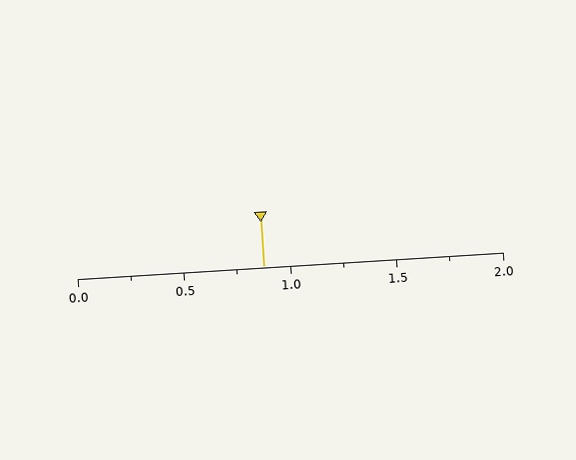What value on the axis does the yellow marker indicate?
The marker indicates approximately 0.88.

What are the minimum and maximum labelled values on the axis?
The axis runs from 0.0 to 2.0.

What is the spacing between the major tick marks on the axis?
The major ticks are spaced 0.5 apart.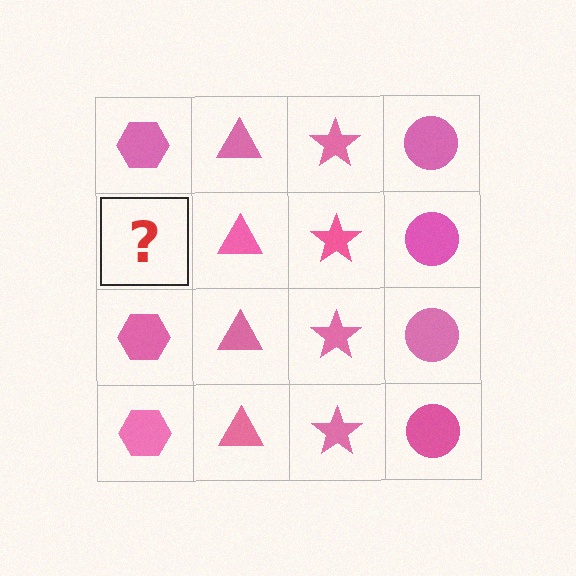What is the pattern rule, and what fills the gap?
The rule is that each column has a consistent shape. The gap should be filled with a pink hexagon.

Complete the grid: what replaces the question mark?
The question mark should be replaced with a pink hexagon.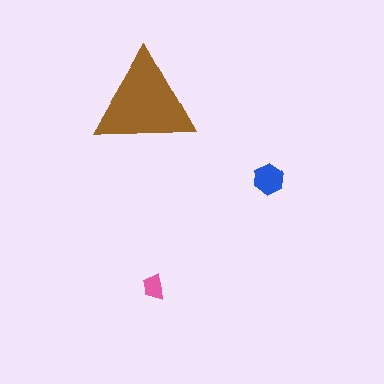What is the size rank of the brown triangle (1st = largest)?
1st.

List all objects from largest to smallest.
The brown triangle, the blue hexagon, the pink trapezoid.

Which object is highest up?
The brown triangle is topmost.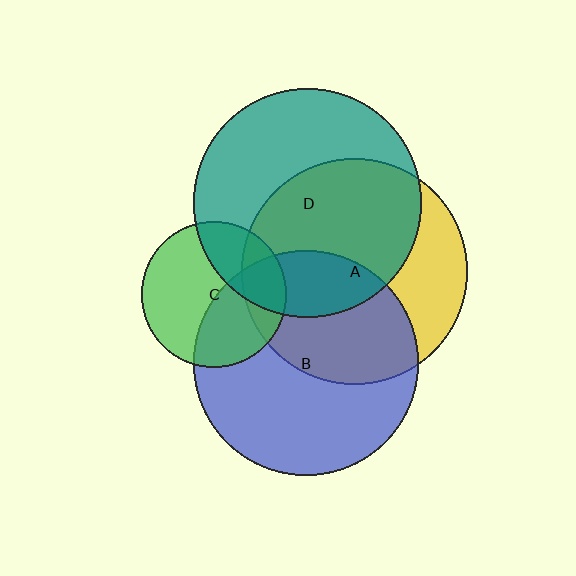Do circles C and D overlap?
Yes.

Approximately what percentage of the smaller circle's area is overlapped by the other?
Approximately 30%.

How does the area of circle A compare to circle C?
Approximately 2.4 times.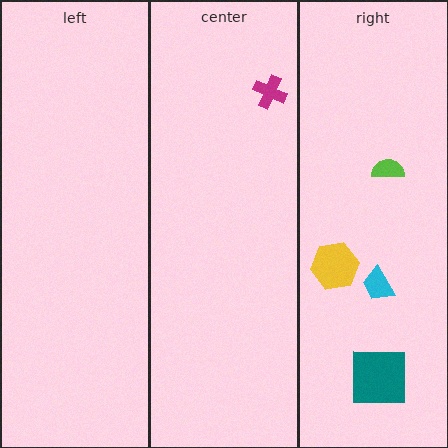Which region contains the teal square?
The right region.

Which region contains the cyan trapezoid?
The right region.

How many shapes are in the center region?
1.